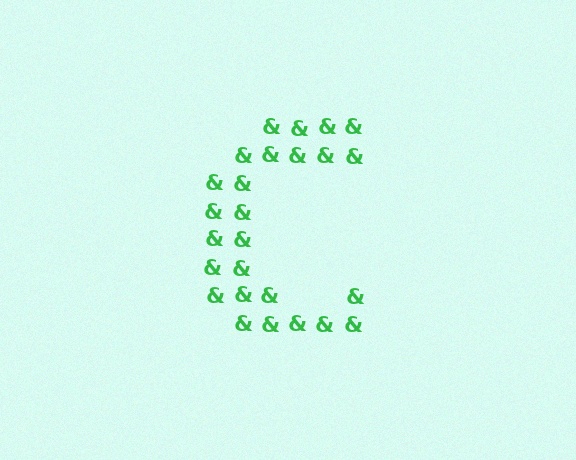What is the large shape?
The large shape is the letter C.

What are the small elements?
The small elements are ampersands.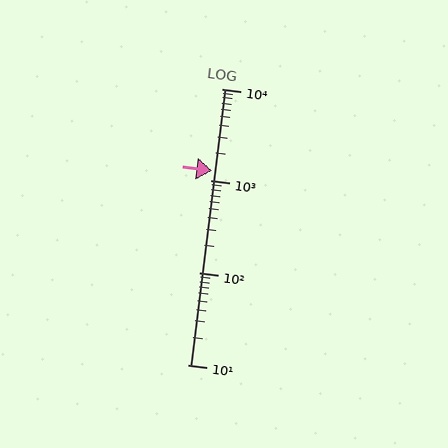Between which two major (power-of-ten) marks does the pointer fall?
The pointer is between 1000 and 10000.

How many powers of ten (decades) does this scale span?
The scale spans 3 decades, from 10 to 10000.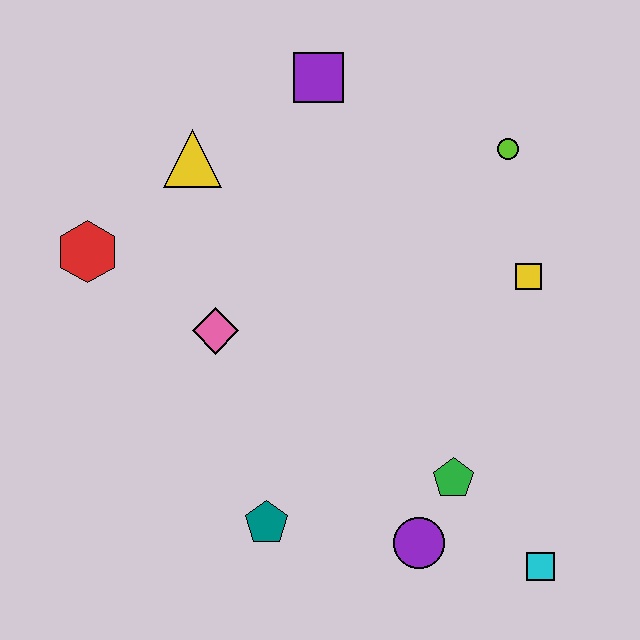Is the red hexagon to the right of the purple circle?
No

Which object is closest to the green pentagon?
The purple circle is closest to the green pentagon.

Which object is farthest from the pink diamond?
The cyan square is farthest from the pink diamond.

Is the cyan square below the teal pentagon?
Yes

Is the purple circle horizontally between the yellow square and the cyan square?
No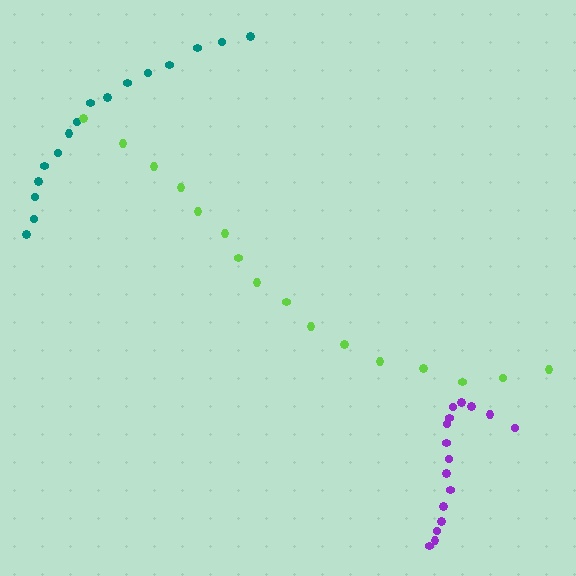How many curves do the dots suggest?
There are 3 distinct paths.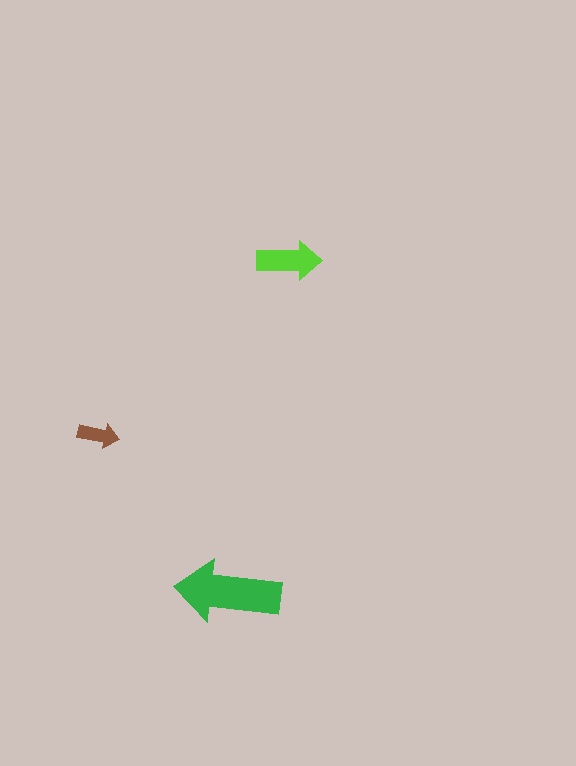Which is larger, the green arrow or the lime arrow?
The green one.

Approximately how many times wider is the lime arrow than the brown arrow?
About 1.5 times wider.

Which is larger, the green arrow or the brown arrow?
The green one.